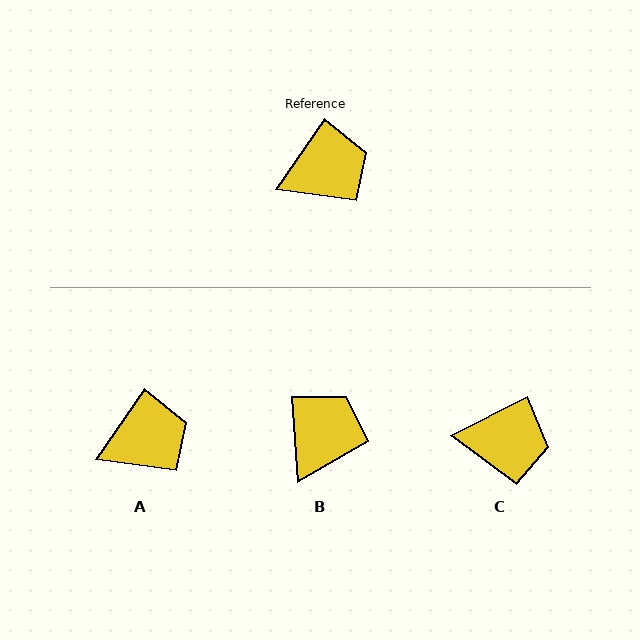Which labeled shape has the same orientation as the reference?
A.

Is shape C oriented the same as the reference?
No, it is off by about 29 degrees.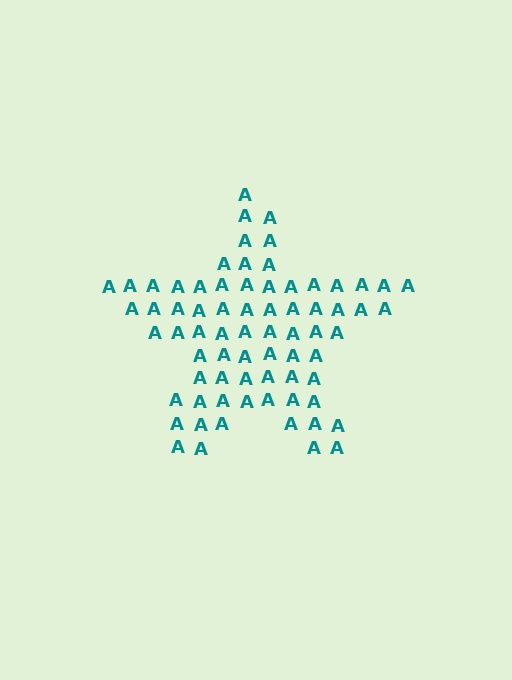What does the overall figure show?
The overall figure shows a star.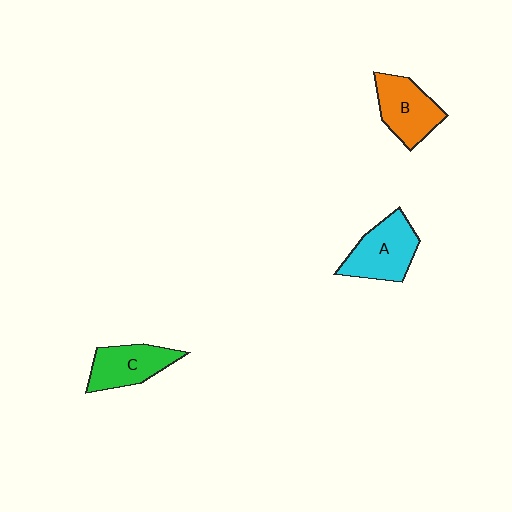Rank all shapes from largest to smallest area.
From largest to smallest: A (cyan), B (orange), C (green).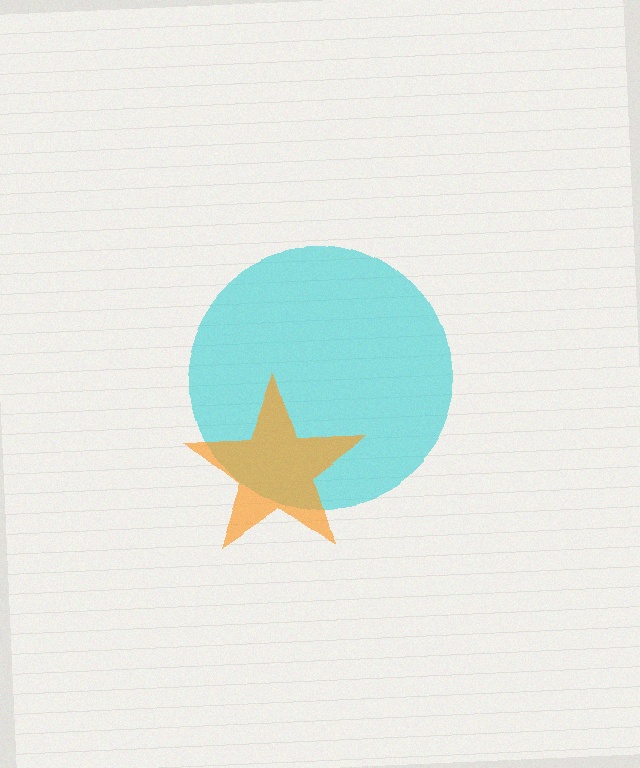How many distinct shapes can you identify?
There are 2 distinct shapes: a cyan circle, an orange star.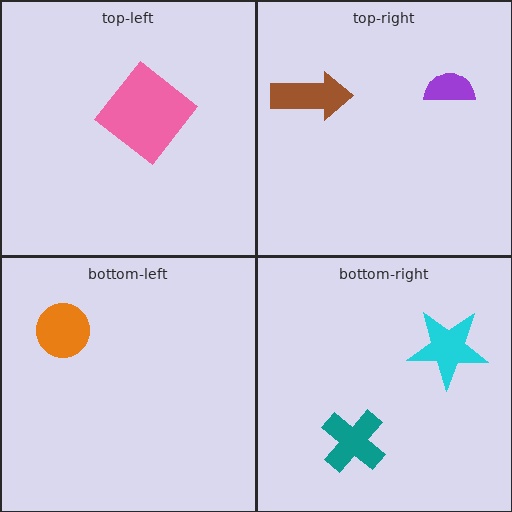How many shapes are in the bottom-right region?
2.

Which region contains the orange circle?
The bottom-left region.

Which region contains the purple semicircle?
The top-right region.